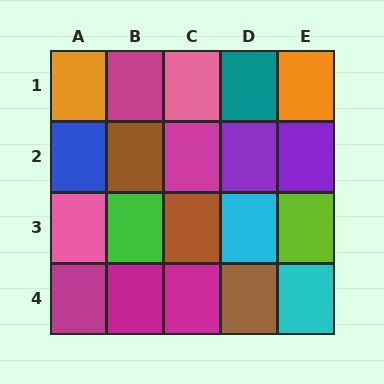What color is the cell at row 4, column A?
Magenta.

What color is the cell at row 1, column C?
Pink.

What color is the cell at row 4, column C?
Magenta.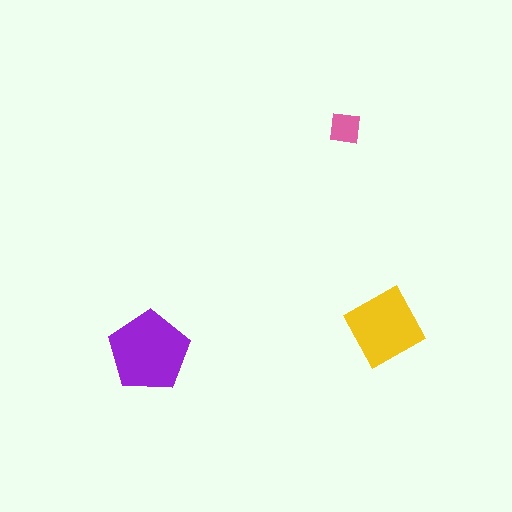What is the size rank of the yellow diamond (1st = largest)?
2nd.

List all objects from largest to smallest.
The purple pentagon, the yellow diamond, the pink square.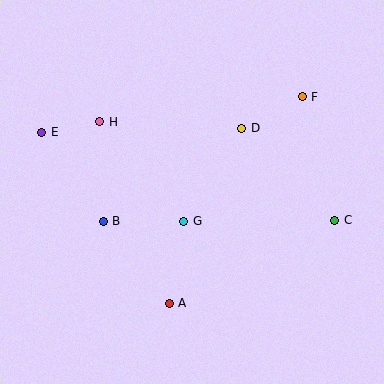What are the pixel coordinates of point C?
Point C is at (335, 220).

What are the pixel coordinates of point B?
Point B is at (103, 221).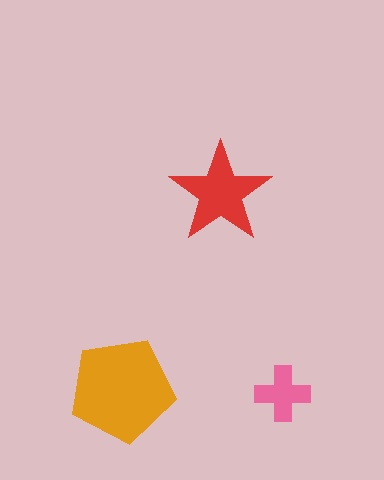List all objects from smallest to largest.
The pink cross, the red star, the orange pentagon.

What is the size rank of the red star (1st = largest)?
2nd.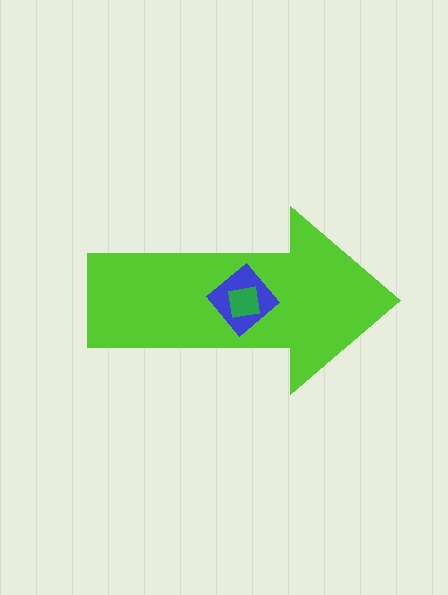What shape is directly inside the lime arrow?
The blue diamond.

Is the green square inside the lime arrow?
Yes.